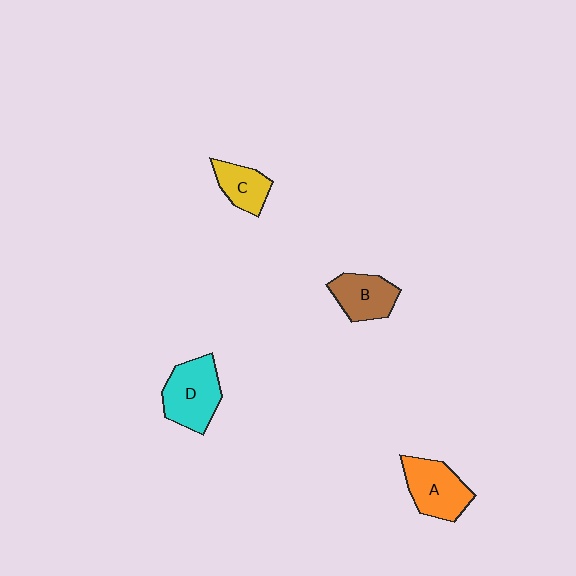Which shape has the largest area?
Shape D (cyan).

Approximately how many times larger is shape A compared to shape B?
Approximately 1.2 times.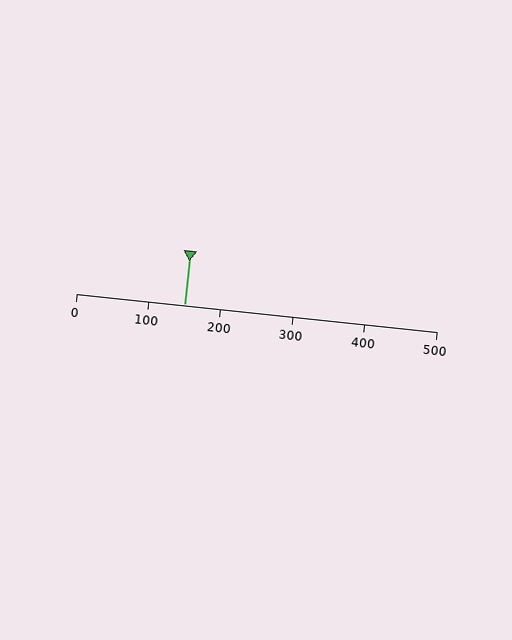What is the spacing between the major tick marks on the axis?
The major ticks are spaced 100 apart.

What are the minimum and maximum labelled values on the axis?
The axis runs from 0 to 500.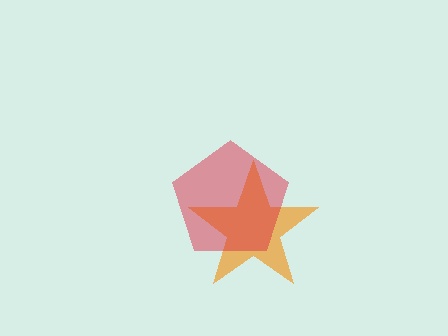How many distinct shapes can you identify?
There are 2 distinct shapes: an orange star, a red pentagon.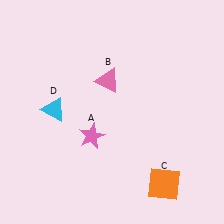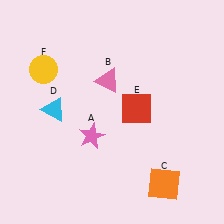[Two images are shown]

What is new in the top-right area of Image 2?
A red square (E) was added in the top-right area of Image 2.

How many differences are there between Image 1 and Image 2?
There are 2 differences between the two images.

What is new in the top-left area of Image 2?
A yellow circle (F) was added in the top-left area of Image 2.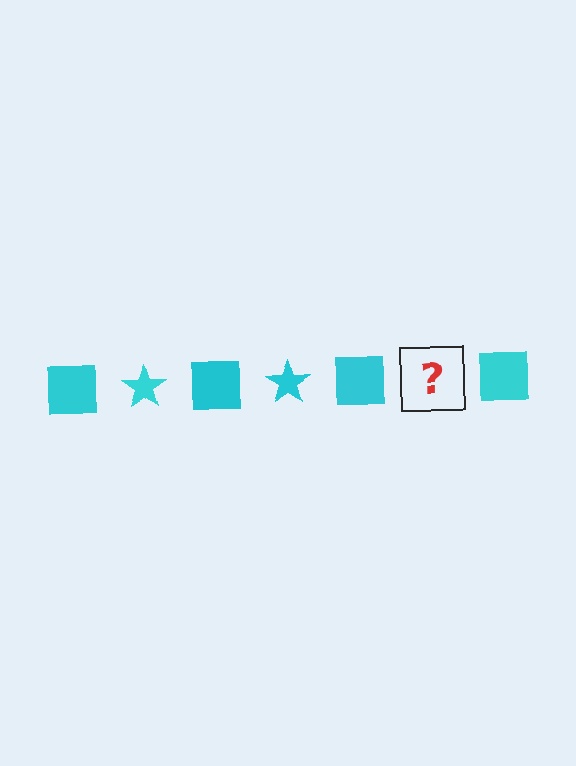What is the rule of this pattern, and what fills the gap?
The rule is that the pattern cycles through square, star shapes in cyan. The gap should be filled with a cyan star.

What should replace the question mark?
The question mark should be replaced with a cyan star.